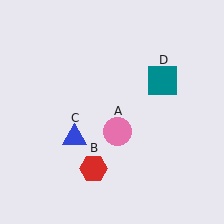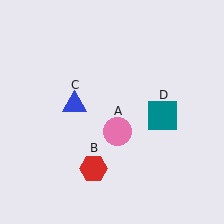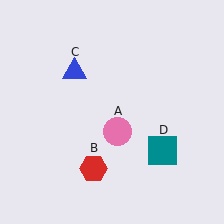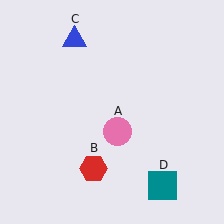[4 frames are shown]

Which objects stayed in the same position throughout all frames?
Pink circle (object A) and red hexagon (object B) remained stationary.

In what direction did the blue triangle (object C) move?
The blue triangle (object C) moved up.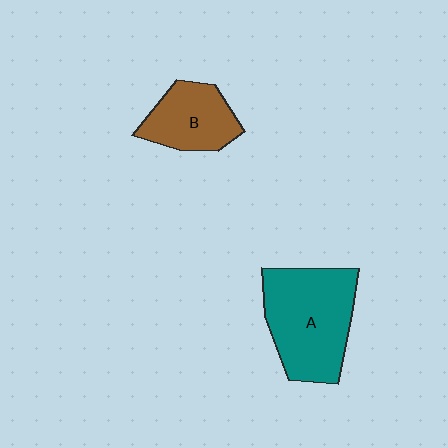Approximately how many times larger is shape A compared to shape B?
Approximately 1.7 times.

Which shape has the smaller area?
Shape B (brown).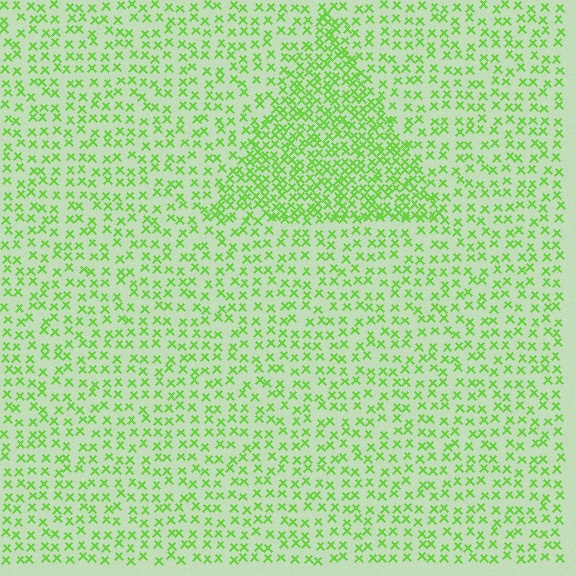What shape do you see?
I see a triangle.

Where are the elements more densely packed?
The elements are more densely packed inside the triangle boundary.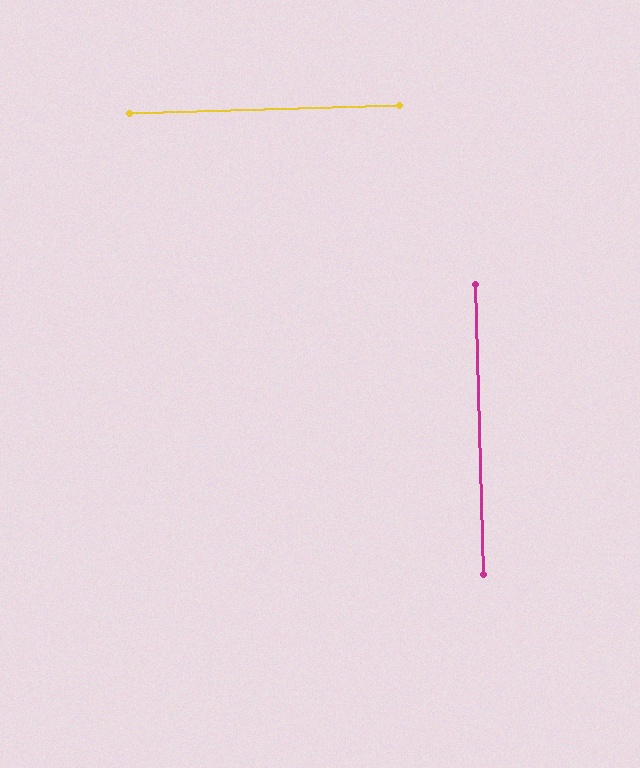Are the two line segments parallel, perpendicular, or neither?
Perpendicular — they meet at approximately 90°.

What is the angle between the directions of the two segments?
Approximately 90 degrees.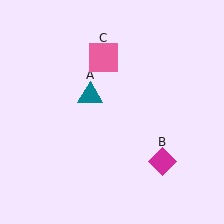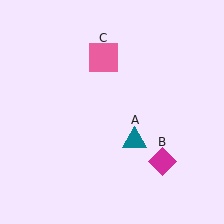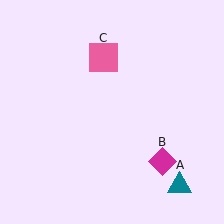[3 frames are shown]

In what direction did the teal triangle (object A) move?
The teal triangle (object A) moved down and to the right.